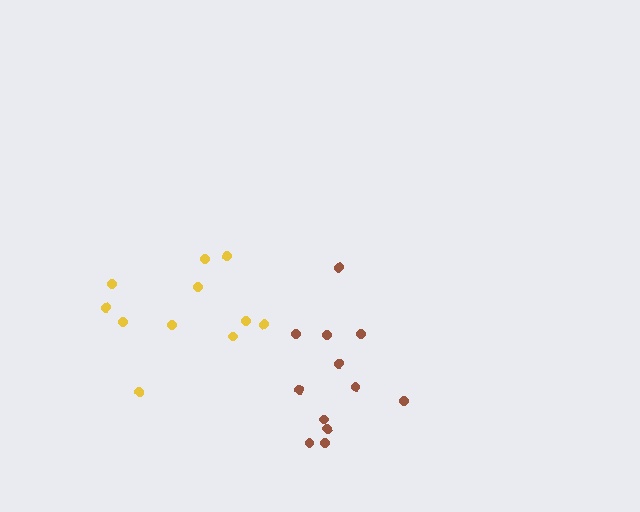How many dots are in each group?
Group 1: 12 dots, Group 2: 11 dots (23 total).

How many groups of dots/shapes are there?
There are 2 groups.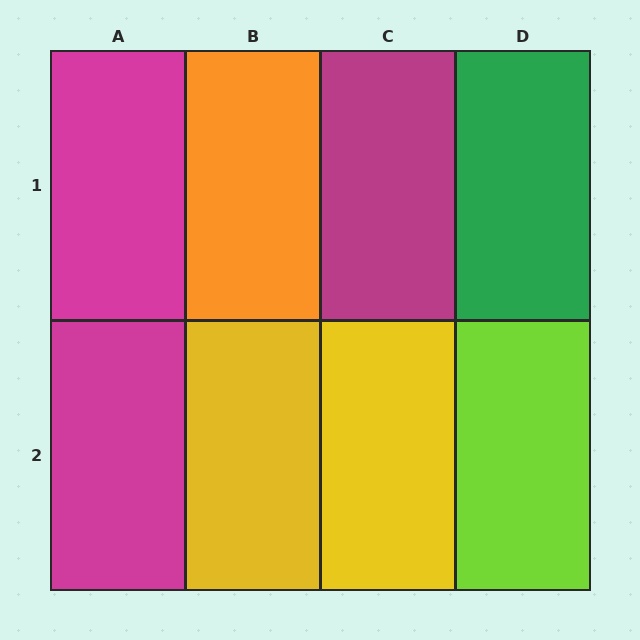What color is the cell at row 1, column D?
Green.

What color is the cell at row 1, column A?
Magenta.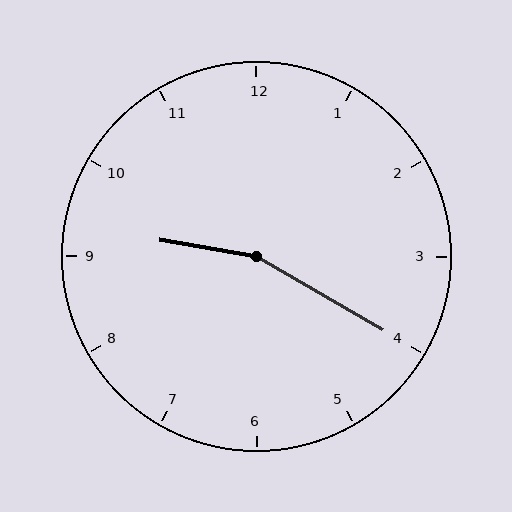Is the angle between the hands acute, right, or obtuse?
It is obtuse.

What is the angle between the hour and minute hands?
Approximately 160 degrees.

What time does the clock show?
9:20.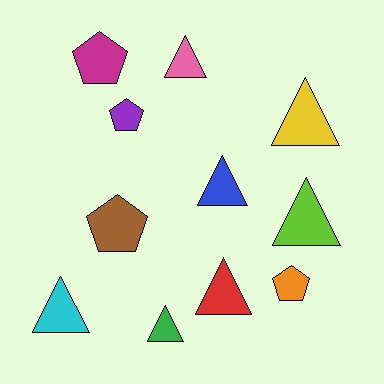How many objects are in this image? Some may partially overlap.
There are 11 objects.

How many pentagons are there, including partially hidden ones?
There are 4 pentagons.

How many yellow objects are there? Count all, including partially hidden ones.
There is 1 yellow object.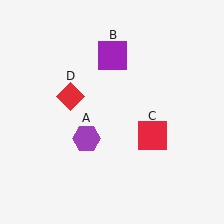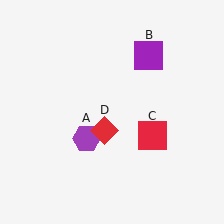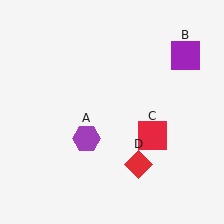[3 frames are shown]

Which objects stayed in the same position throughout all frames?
Purple hexagon (object A) and red square (object C) remained stationary.